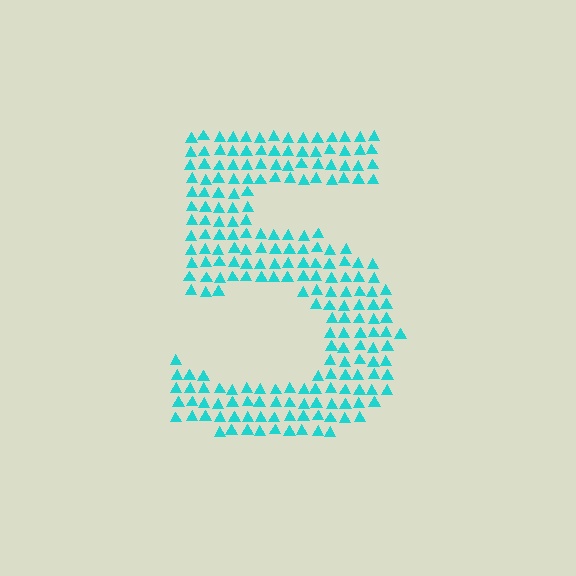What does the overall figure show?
The overall figure shows the digit 5.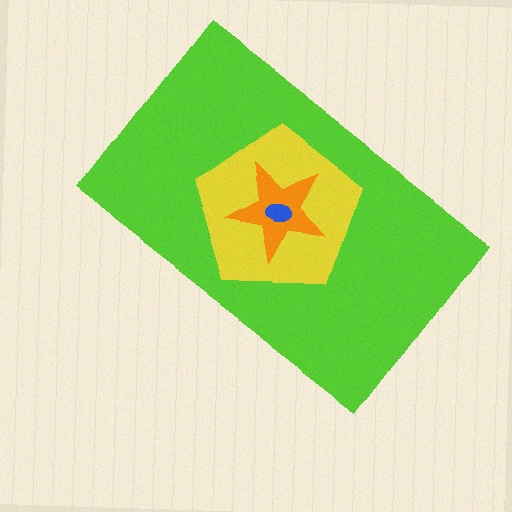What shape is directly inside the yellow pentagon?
The orange star.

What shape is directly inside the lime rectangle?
The yellow pentagon.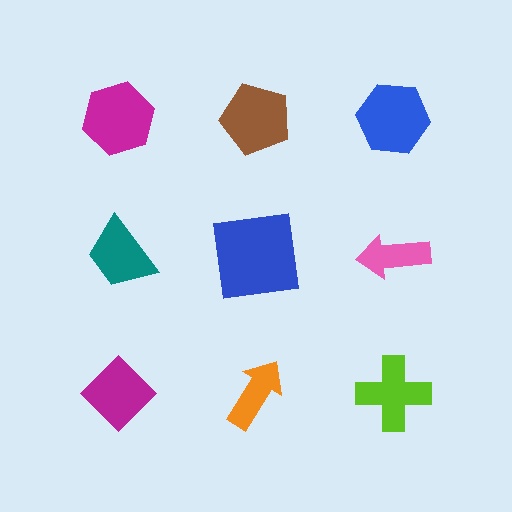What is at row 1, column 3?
A blue hexagon.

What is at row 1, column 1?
A magenta hexagon.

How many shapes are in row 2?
3 shapes.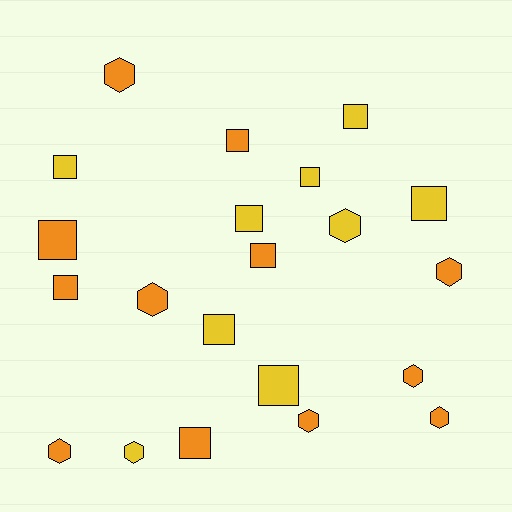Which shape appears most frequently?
Square, with 12 objects.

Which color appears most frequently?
Orange, with 12 objects.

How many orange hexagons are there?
There are 7 orange hexagons.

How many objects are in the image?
There are 21 objects.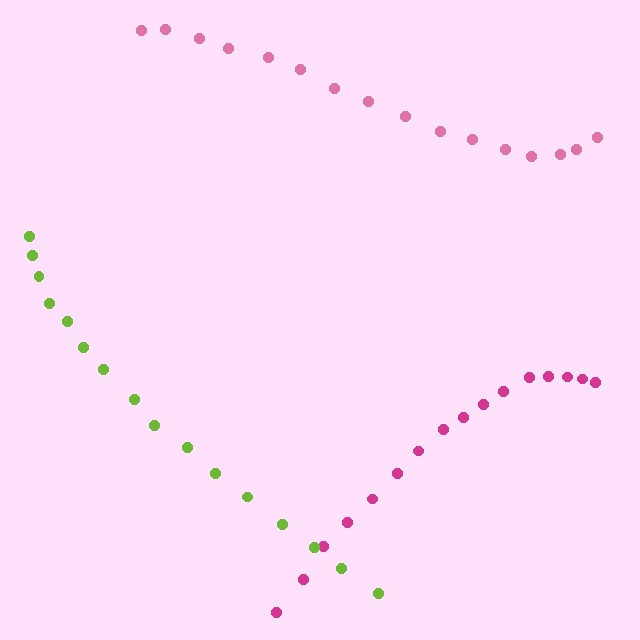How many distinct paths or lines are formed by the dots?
There are 3 distinct paths.